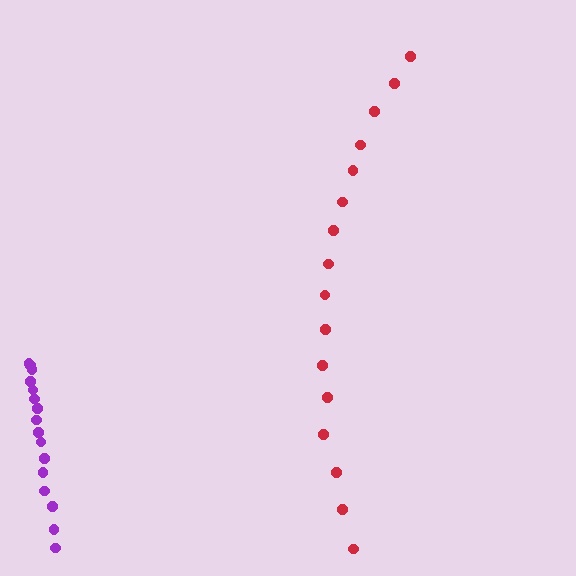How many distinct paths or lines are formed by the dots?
There are 2 distinct paths.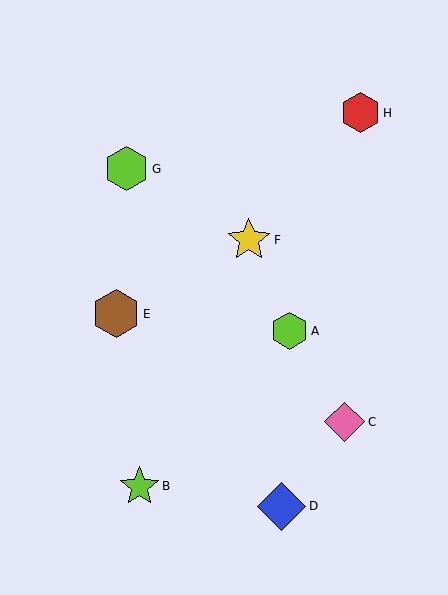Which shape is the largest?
The blue diamond (labeled D) is the largest.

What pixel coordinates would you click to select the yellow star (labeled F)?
Click at (249, 240) to select the yellow star F.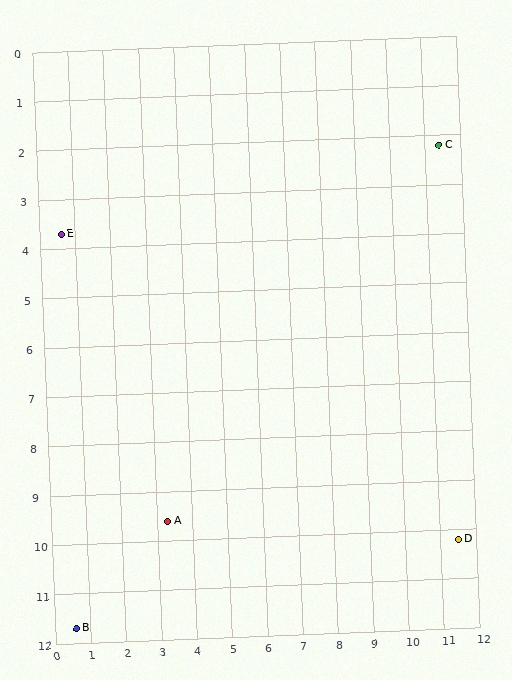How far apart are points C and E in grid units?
Points C and E are about 10.9 grid units apart.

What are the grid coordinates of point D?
Point D is at approximately (11.5, 10.2).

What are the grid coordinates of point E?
Point E is at approximately (0.6, 3.7).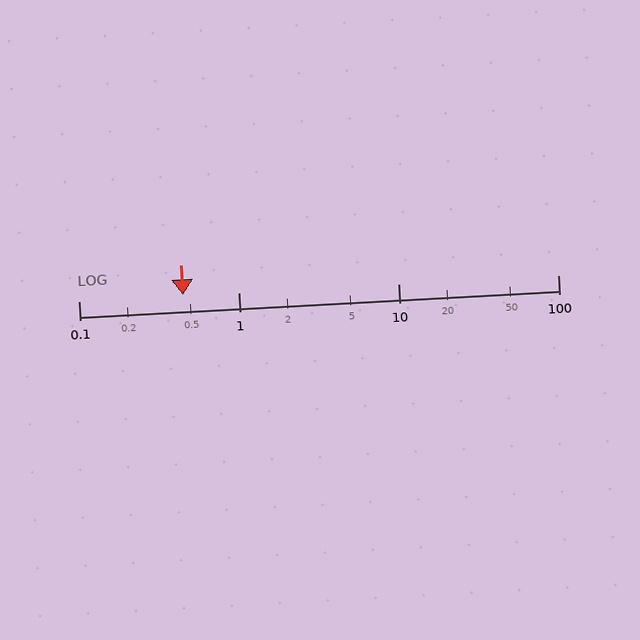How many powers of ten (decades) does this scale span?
The scale spans 3 decades, from 0.1 to 100.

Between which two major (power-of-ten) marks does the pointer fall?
The pointer is between 0.1 and 1.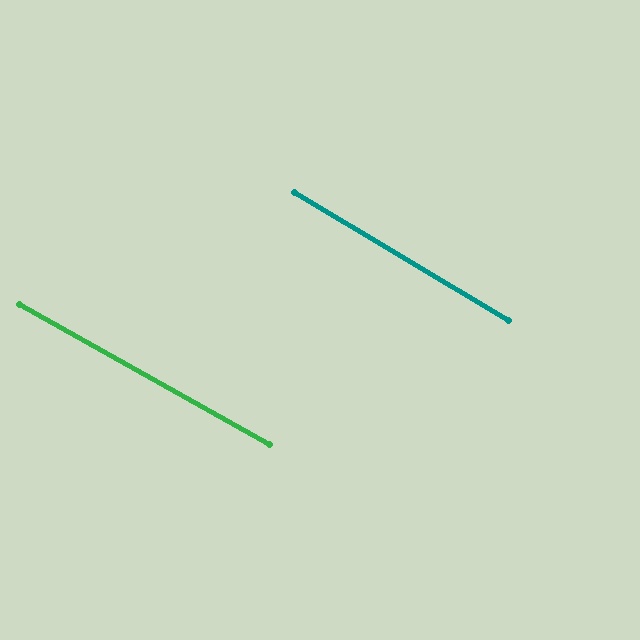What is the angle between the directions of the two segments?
Approximately 1 degree.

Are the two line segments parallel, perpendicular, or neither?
Parallel — their directions differ by only 1.5°.